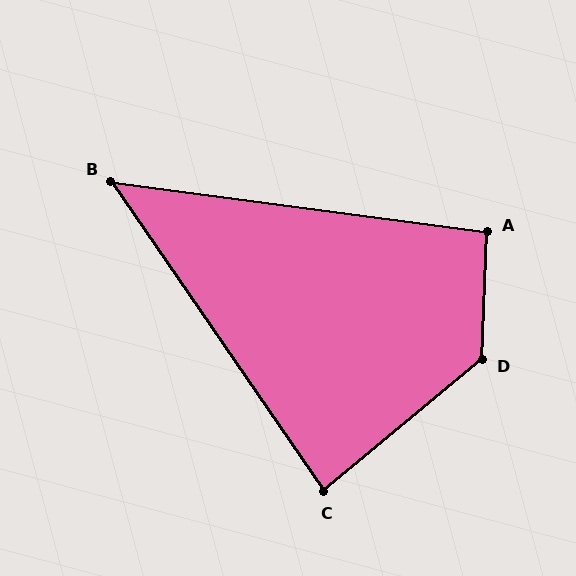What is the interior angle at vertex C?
Approximately 85 degrees (acute).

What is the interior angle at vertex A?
Approximately 95 degrees (obtuse).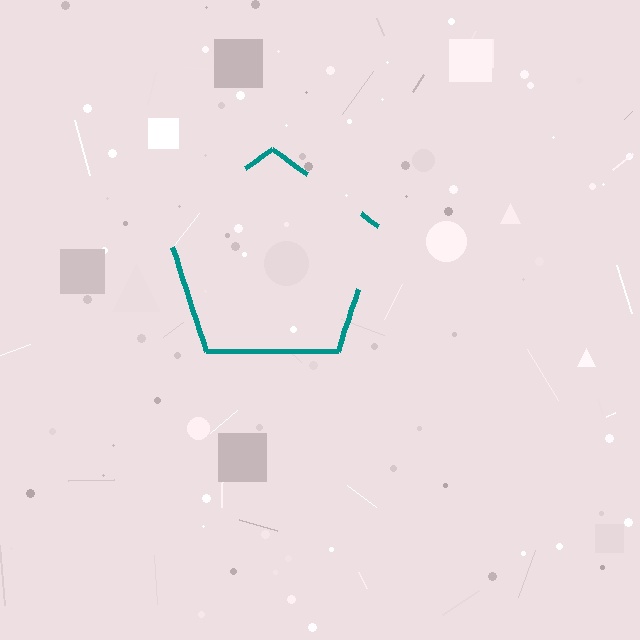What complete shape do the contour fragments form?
The contour fragments form a pentagon.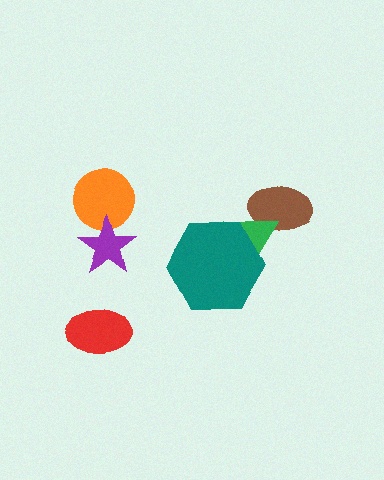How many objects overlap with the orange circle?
1 object overlaps with the orange circle.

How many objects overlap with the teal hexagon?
1 object overlaps with the teal hexagon.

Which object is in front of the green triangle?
The teal hexagon is in front of the green triangle.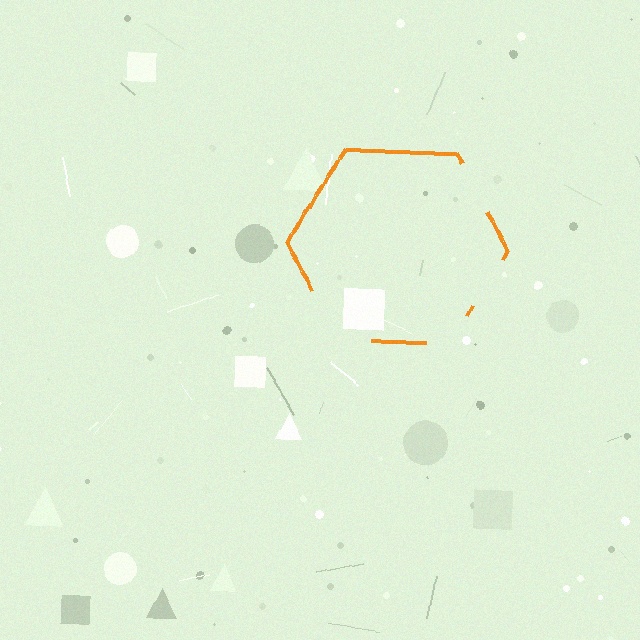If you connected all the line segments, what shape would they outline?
They would outline a hexagon.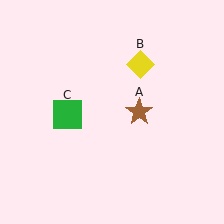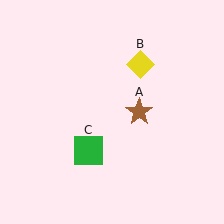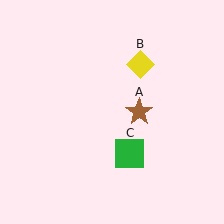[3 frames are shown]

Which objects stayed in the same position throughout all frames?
Brown star (object A) and yellow diamond (object B) remained stationary.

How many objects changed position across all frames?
1 object changed position: green square (object C).